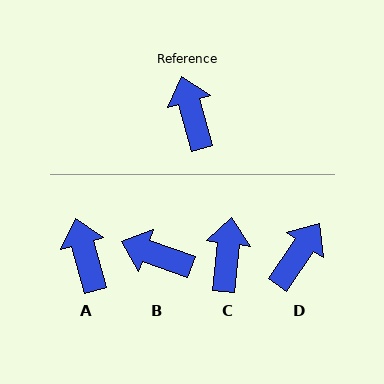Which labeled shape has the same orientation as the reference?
A.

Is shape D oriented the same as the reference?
No, it is off by about 50 degrees.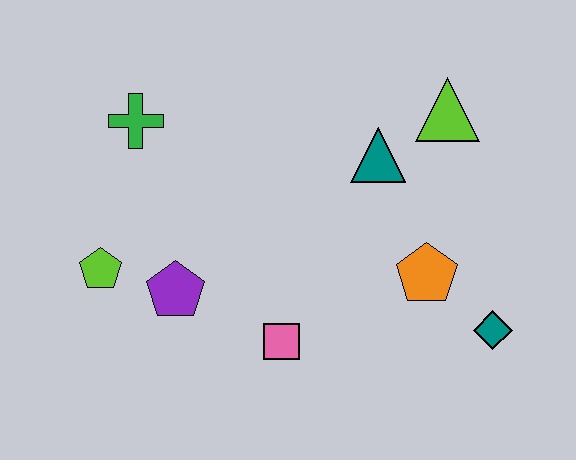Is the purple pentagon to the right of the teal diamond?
No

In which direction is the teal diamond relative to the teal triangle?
The teal diamond is below the teal triangle.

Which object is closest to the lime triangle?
The teal triangle is closest to the lime triangle.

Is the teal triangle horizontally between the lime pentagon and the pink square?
No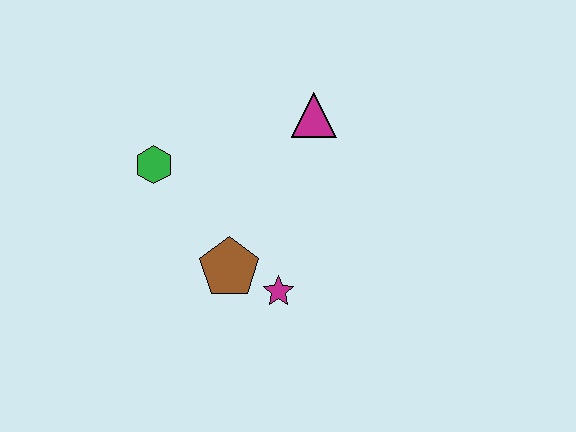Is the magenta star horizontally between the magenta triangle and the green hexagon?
Yes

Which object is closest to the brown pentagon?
The magenta star is closest to the brown pentagon.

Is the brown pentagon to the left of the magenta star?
Yes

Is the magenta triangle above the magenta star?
Yes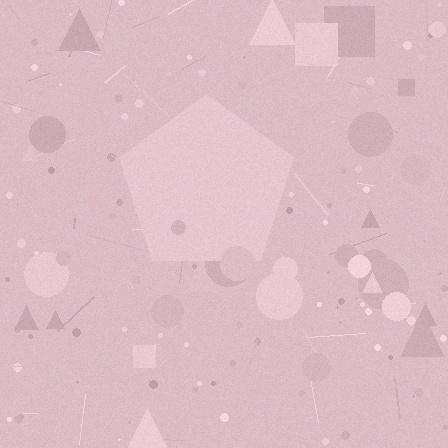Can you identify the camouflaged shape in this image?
The camouflaged shape is a pentagon.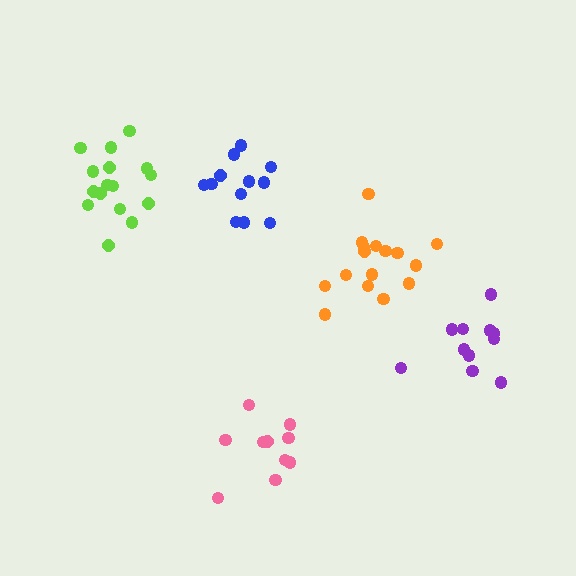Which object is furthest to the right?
The purple cluster is rightmost.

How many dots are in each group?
Group 1: 10 dots, Group 2: 16 dots, Group 3: 11 dots, Group 4: 12 dots, Group 5: 16 dots (65 total).